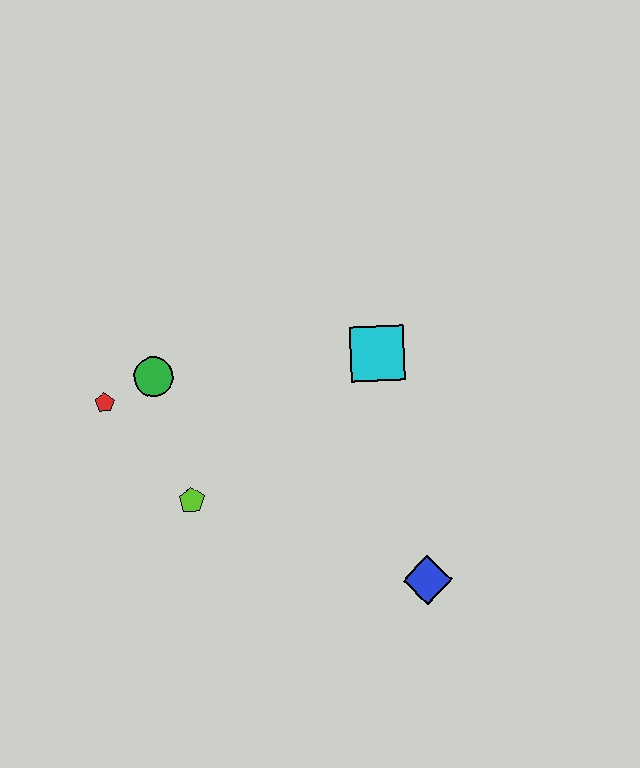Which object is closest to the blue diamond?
The cyan square is closest to the blue diamond.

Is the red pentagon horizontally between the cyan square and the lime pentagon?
No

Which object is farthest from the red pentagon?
The blue diamond is farthest from the red pentagon.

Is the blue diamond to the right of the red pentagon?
Yes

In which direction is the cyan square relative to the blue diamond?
The cyan square is above the blue diamond.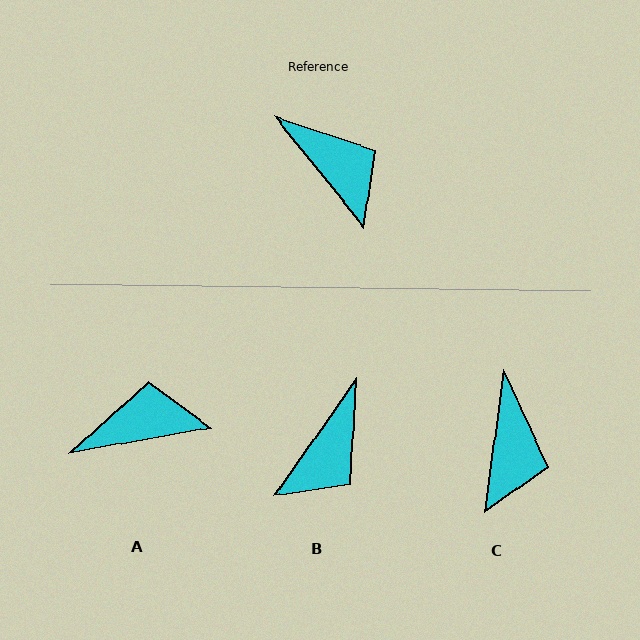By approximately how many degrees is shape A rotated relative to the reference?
Approximately 61 degrees counter-clockwise.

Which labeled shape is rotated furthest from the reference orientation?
B, about 74 degrees away.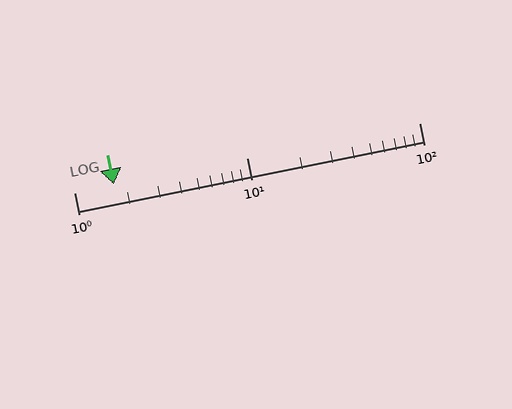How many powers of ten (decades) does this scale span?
The scale spans 2 decades, from 1 to 100.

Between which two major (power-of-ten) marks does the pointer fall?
The pointer is between 1 and 10.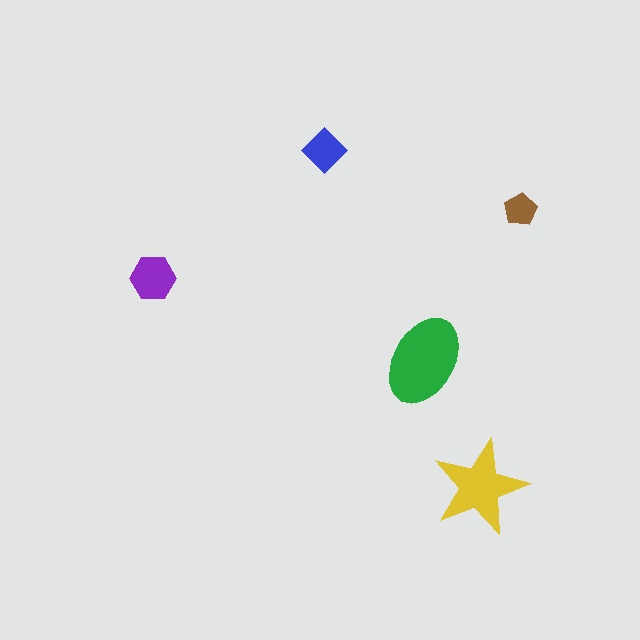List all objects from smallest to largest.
The brown pentagon, the blue diamond, the purple hexagon, the yellow star, the green ellipse.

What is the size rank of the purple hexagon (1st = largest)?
3rd.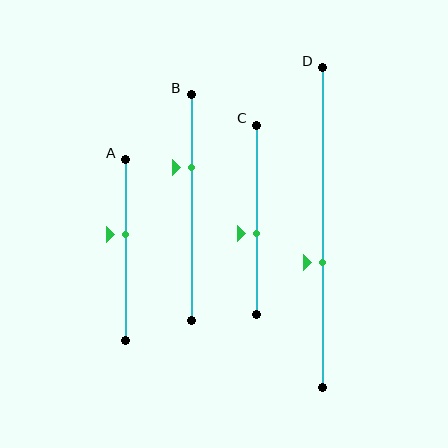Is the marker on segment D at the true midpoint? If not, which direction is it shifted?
No, the marker on segment D is shifted downward by about 11% of the segment length.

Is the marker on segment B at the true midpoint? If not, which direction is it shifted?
No, the marker on segment B is shifted upward by about 18% of the segment length.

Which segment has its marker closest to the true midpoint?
Segment C has its marker closest to the true midpoint.